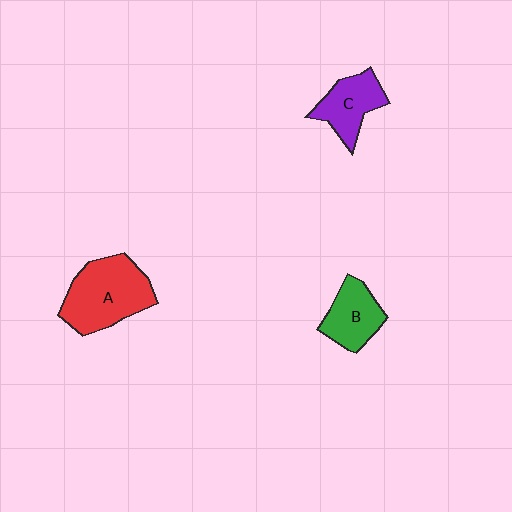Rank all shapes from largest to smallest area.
From largest to smallest: A (red), C (purple), B (green).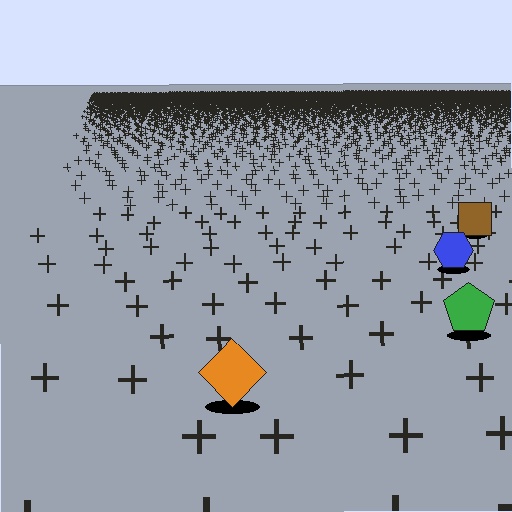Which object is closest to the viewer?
The orange diamond is closest. The texture marks near it are larger and more spread out.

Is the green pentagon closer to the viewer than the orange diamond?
No. The orange diamond is closer — you can tell from the texture gradient: the ground texture is coarser near it.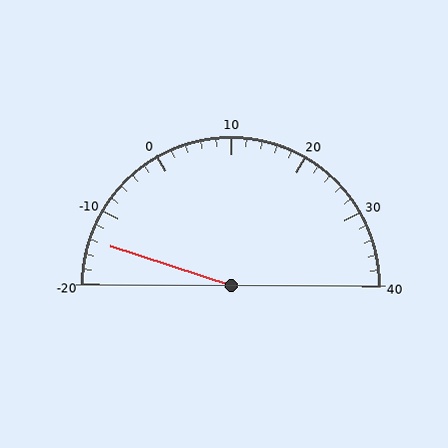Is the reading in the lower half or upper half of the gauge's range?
The reading is in the lower half of the range (-20 to 40).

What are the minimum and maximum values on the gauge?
The gauge ranges from -20 to 40.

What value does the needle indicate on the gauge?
The needle indicates approximately -14.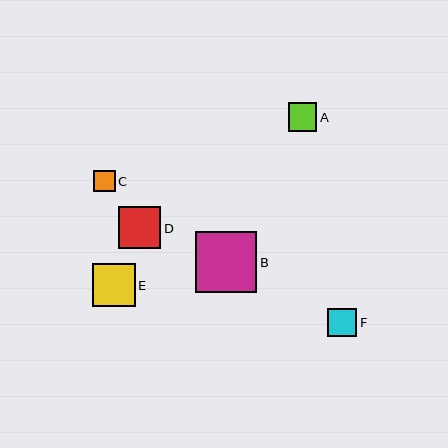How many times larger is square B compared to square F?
Square B is approximately 2.1 times the size of square F.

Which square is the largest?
Square B is the largest with a size of approximately 61 pixels.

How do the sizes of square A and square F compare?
Square A and square F are approximately the same size.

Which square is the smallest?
Square C is the smallest with a size of approximately 21 pixels.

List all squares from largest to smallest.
From largest to smallest: B, E, D, A, F, C.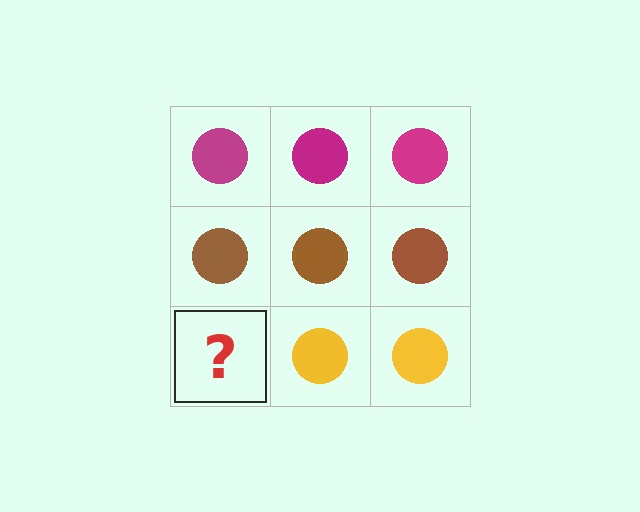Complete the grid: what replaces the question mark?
The question mark should be replaced with a yellow circle.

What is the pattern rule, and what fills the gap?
The rule is that each row has a consistent color. The gap should be filled with a yellow circle.